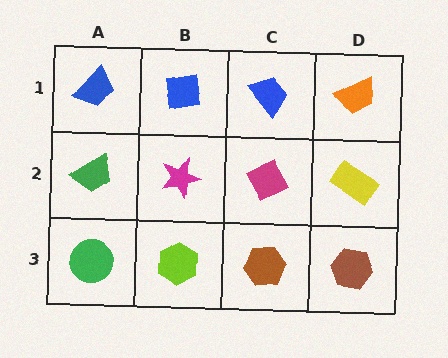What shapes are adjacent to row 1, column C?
A magenta diamond (row 2, column C), a blue square (row 1, column B), an orange trapezoid (row 1, column D).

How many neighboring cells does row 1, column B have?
3.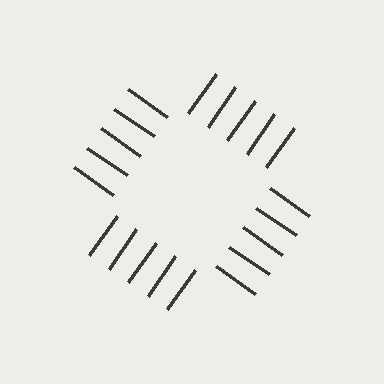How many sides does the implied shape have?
4 sides — the line-ends trace a square.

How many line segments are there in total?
20 — 5 along each of the 4 edges.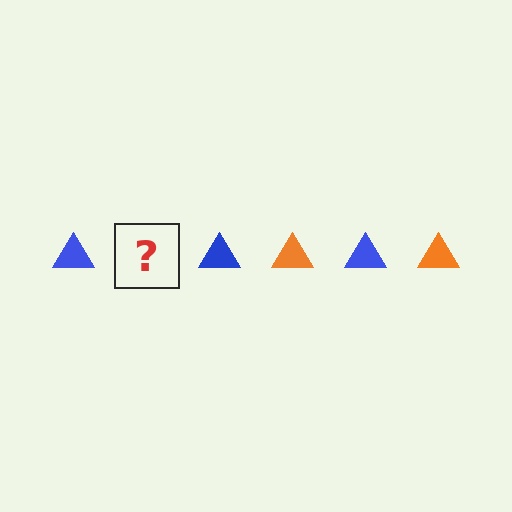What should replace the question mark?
The question mark should be replaced with an orange triangle.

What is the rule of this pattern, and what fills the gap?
The rule is that the pattern cycles through blue, orange triangles. The gap should be filled with an orange triangle.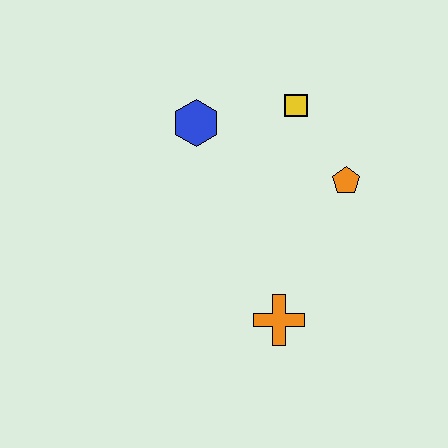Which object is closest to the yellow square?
The orange pentagon is closest to the yellow square.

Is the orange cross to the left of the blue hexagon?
No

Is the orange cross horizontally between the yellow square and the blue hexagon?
Yes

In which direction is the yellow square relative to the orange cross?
The yellow square is above the orange cross.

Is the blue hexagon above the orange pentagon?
Yes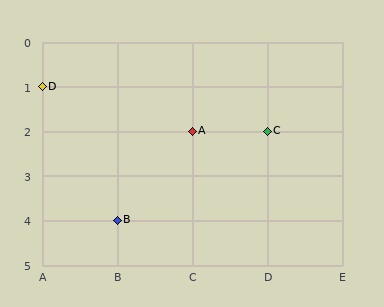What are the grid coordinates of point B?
Point B is at grid coordinates (B, 4).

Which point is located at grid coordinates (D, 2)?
Point C is at (D, 2).